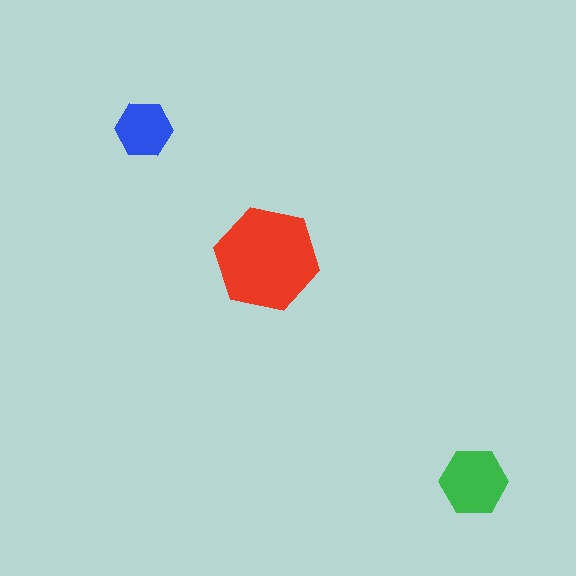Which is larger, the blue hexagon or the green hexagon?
The green one.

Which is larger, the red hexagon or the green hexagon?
The red one.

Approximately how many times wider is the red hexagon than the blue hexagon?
About 2 times wider.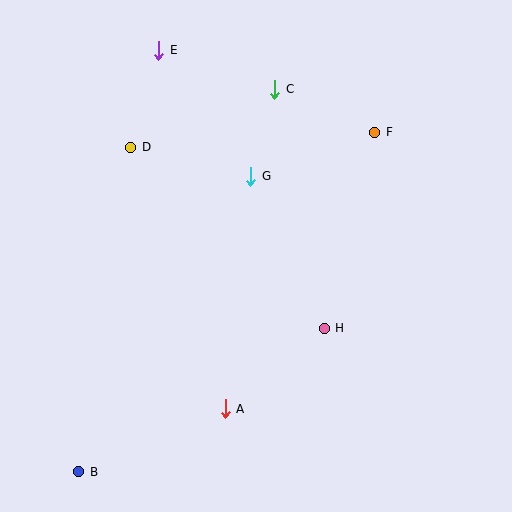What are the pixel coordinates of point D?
Point D is at (131, 147).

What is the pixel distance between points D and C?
The distance between D and C is 155 pixels.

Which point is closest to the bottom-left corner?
Point B is closest to the bottom-left corner.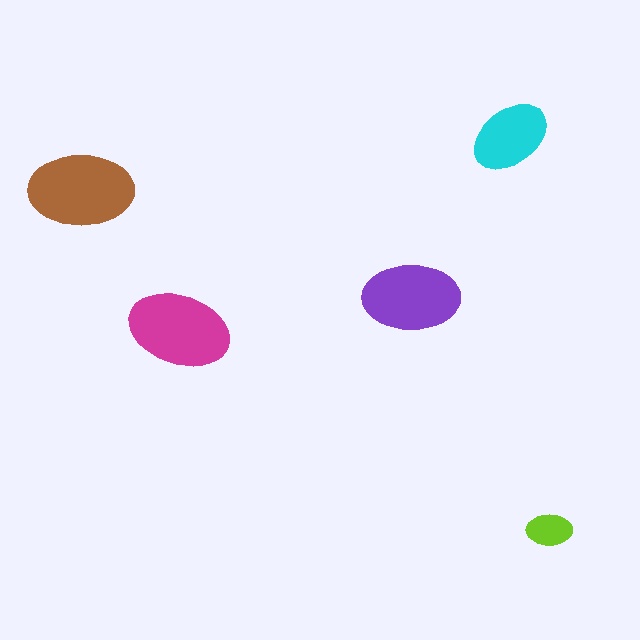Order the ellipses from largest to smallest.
the brown one, the magenta one, the purple one, the cyan one, the lime one.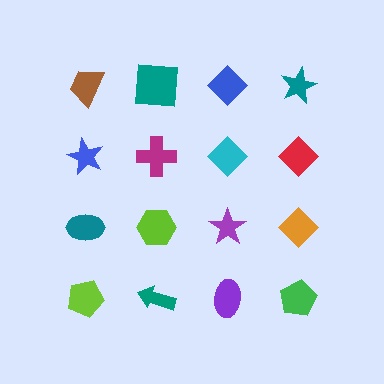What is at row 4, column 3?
A purple ellipse.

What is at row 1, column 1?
A brown trapezoid.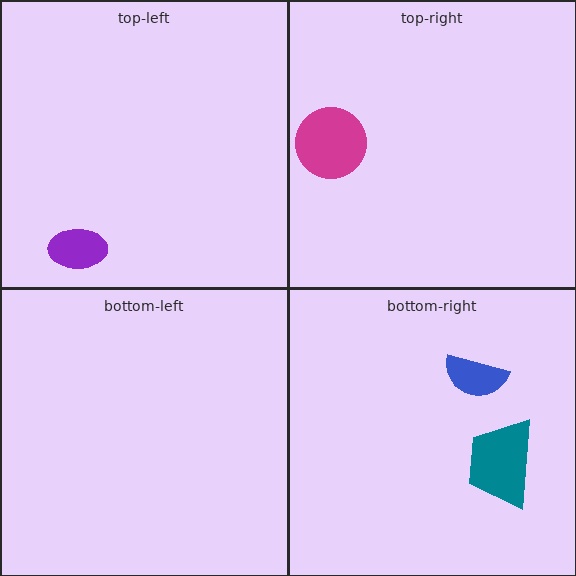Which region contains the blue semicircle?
The bottom-right region.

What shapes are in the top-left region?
The purple ellipse.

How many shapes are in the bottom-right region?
2.